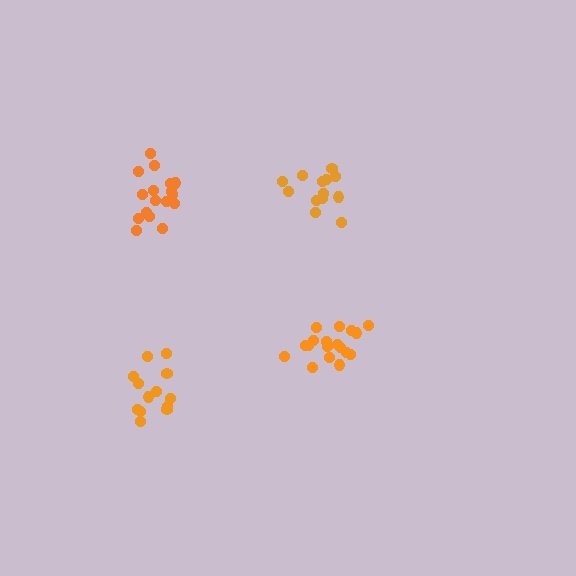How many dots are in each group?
Group 1: 13 dots, Group 2: 18 dots, Group 3: 17 dots, Group 4: 13 dots (61 total).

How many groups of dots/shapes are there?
There are 4 groups.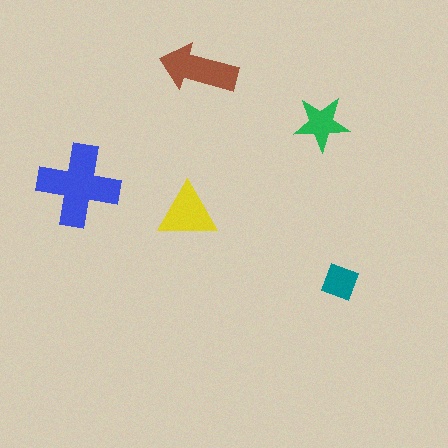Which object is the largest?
The blue cross.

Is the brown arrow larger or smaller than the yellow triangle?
Larger.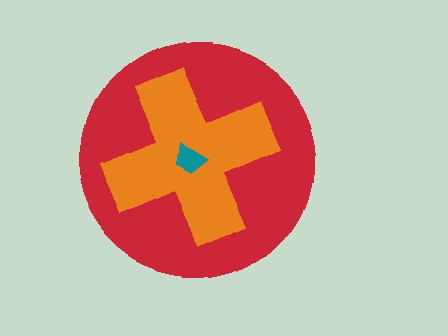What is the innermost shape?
The teal trapezoid.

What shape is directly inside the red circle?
The orange cross.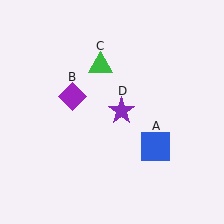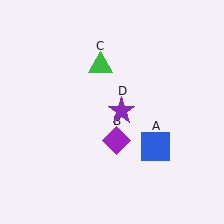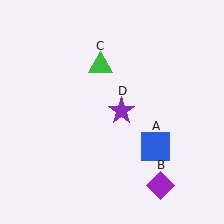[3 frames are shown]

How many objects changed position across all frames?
1 object changed position: purple diamond (object B).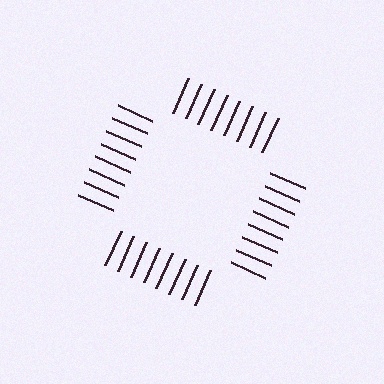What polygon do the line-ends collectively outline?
An illusory square — the line segments terminate on its edges but no continuous stroke is drawn.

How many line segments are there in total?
32 — 8 along each of the 4 edges.